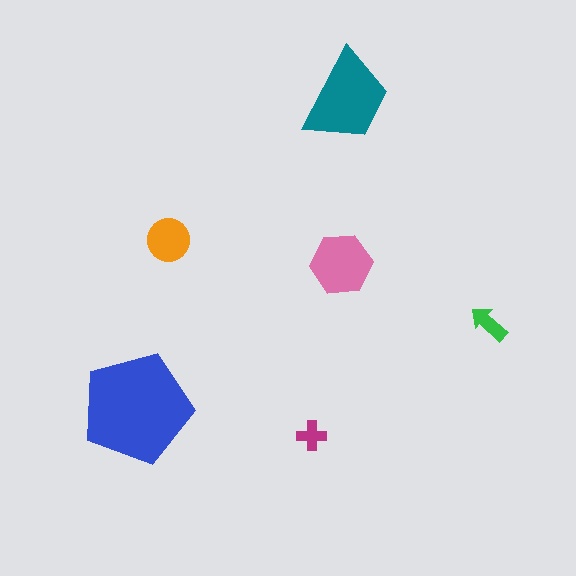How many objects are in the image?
There are 6 objects in the image.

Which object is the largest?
The blue pentagon.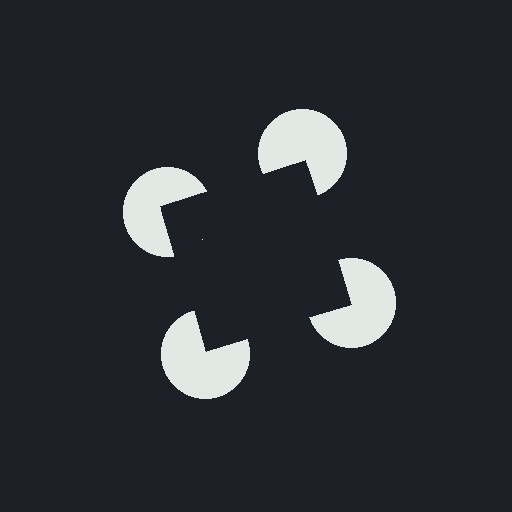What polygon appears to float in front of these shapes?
An illusory square — its edges are inferred from the aligned wedge cuts in the pac-man discs, not physically drawn.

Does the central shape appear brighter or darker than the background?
It typically appears slightly darker than the background, even though no actual brightness change is drawn.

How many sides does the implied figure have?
4 sides.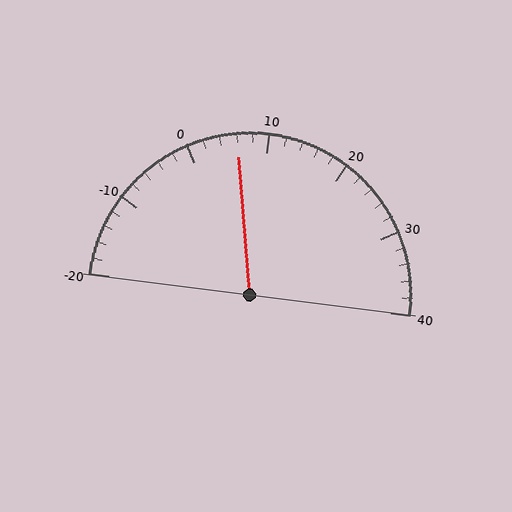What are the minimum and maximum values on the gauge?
The gauge ranges from -20 to 40.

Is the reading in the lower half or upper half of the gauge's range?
The reading is in the lower half of the range (-20 to 40).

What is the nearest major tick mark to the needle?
The nearest major tick mark is 10.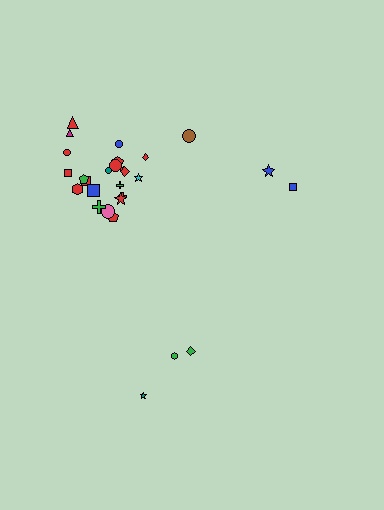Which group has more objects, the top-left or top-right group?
The top-left group.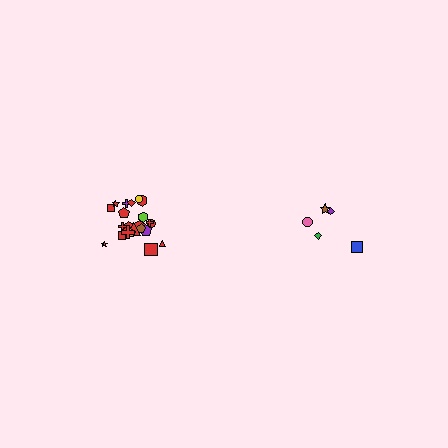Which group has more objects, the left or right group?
The left group.